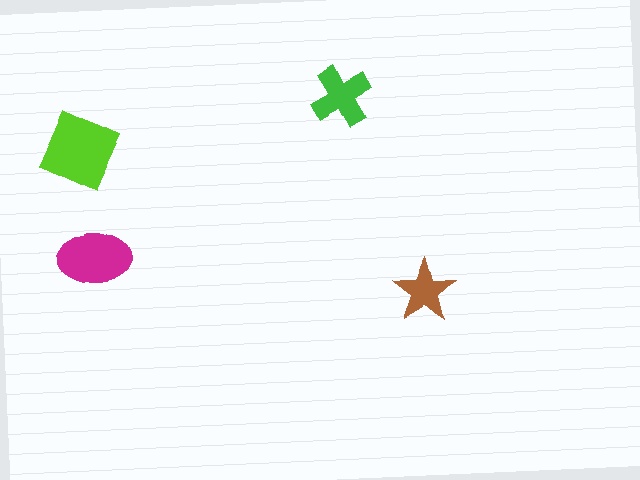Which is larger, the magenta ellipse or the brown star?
The magenta ellipse.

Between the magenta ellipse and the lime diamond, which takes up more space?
The lime diamond.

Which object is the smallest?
The brown star.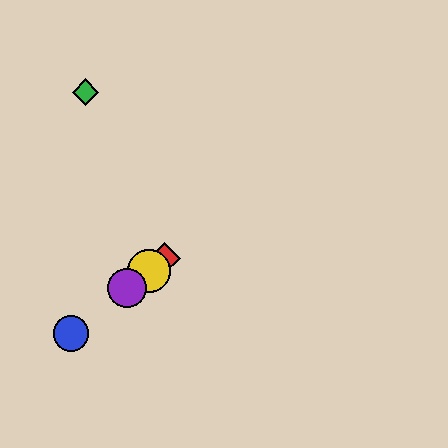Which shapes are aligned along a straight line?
The red diamond, the blue circle, the yellow circle, the purple circle are aligned along a straight line.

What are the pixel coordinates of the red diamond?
The red diamond is at (165, 258).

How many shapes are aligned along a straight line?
4 shapes (the red diamond, the blue circle, the yellow circle, the purple circle) are aligned along a straight line.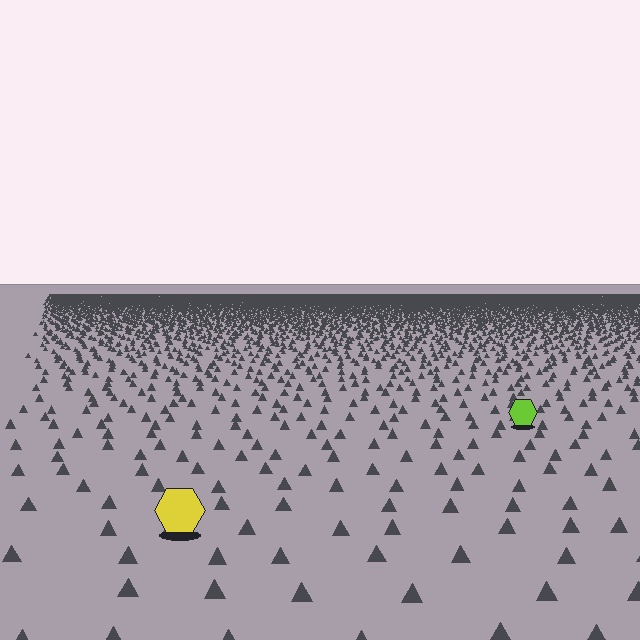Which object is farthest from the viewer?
The lime hexagon is farthest from the viewer. It appears smaller and the ground texture around it is denser.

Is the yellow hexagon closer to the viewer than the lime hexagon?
Yes. The yellow hexagon is closer — you can tell from the texture gradient: the ground texture is coarser near it.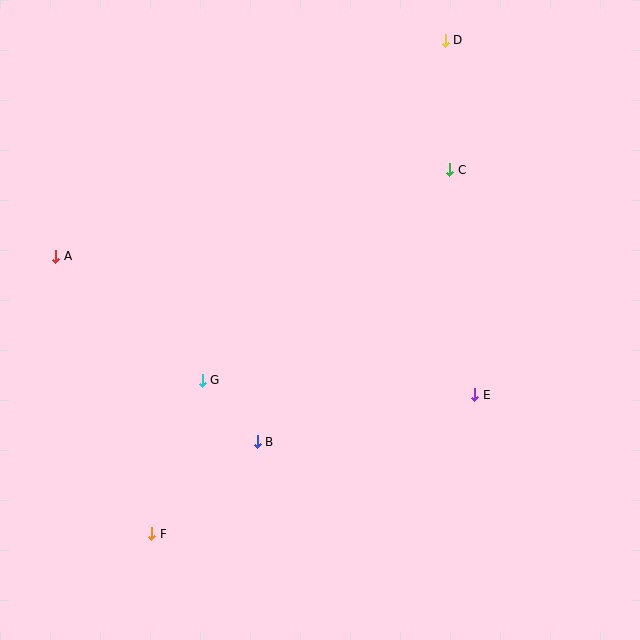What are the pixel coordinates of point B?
Point B is at (257, 442).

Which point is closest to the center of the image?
Point G at (202, 380) is closest to the center.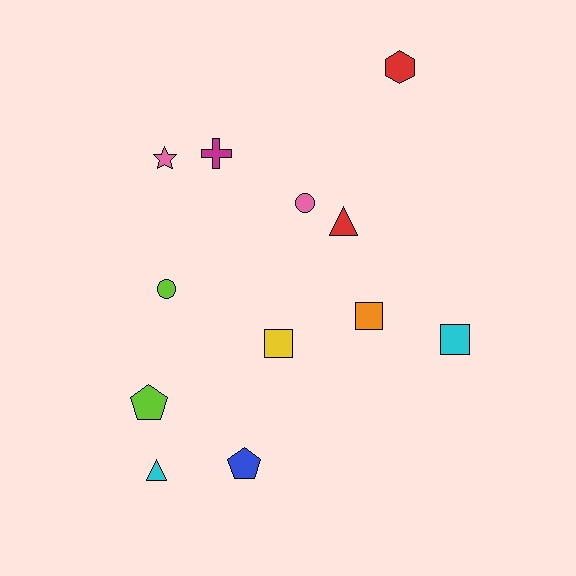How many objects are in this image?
There are 12 objects.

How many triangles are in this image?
There are 2 triangles.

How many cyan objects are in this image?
There are 2 cyan objects.